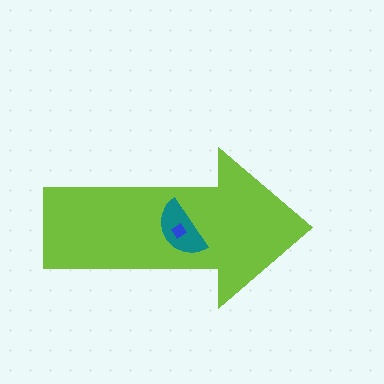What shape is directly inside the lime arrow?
The teal semicircle.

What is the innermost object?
The blue diamond.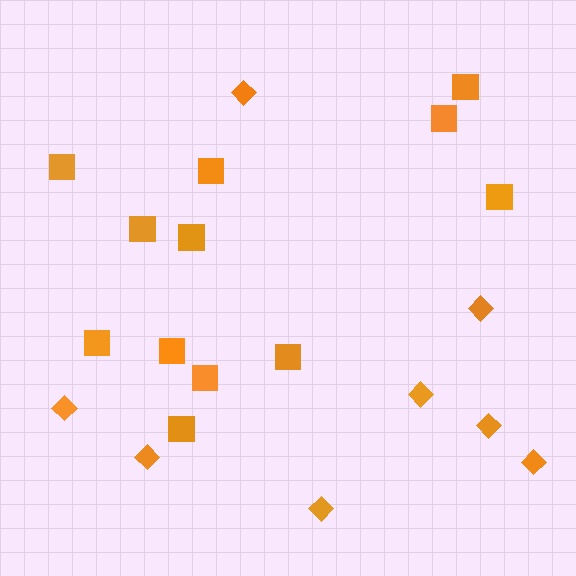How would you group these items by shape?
There are 2 groups: one group of squares (12) and one group of diamonds (8).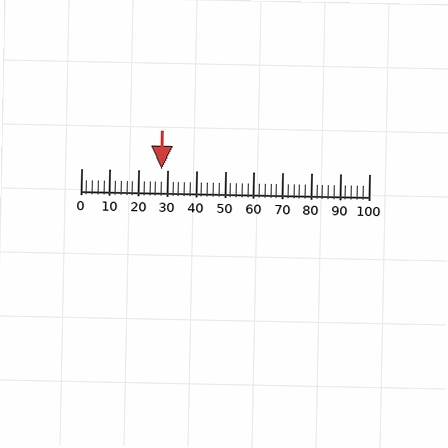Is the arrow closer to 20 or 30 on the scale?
The arrow is closer to 30.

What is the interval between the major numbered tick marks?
The major tick marks are spaced 10 units apart.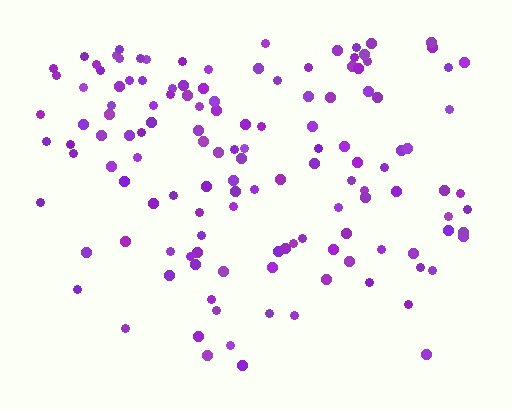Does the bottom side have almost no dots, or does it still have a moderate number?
Still a moderate number, just noticeably fewer than the top.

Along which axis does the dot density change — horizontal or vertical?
Vertical.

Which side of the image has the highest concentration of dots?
The top.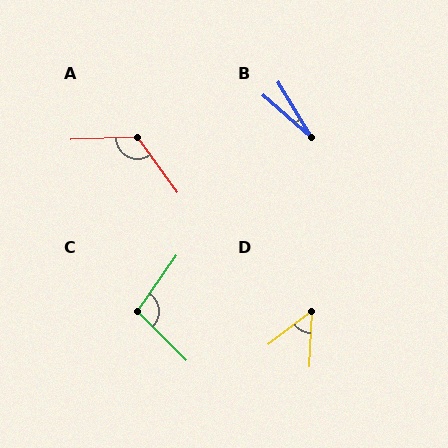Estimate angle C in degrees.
Approximately 100 degrees.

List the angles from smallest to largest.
B (17°), D (50°), C (100°), A (124°).